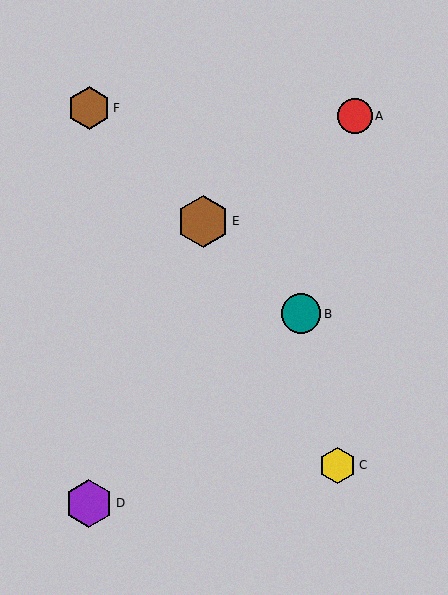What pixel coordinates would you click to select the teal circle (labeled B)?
Click at (301, 314) to select the teal circle B.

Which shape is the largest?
The brown hexagon (labeled E) is the largest.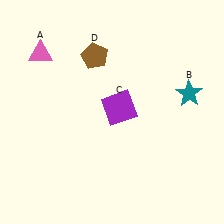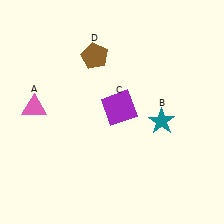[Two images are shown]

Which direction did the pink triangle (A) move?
The pink triangle (A) moved down.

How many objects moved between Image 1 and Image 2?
2 objects moved between the two images.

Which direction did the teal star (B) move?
The teal star (B) moved down.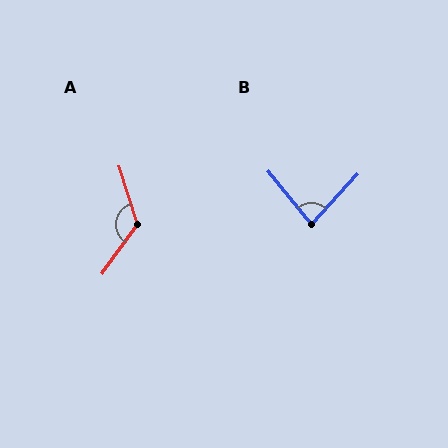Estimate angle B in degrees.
Approximately 82 degrees.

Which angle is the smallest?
B, at approximately 82 degrees.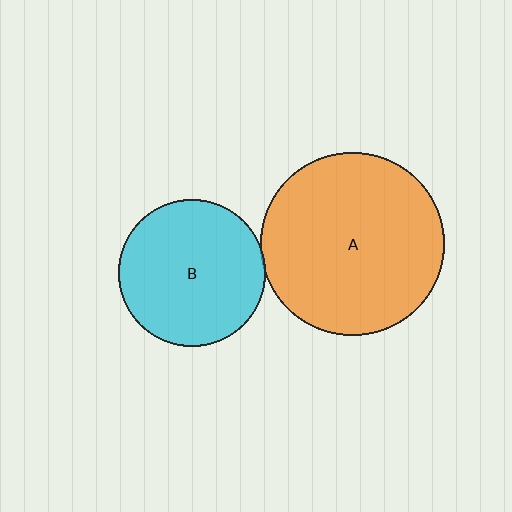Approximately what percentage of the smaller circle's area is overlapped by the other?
Approximately 5%.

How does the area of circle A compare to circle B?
Approximately 1.6 times.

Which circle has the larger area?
Circle A (orange).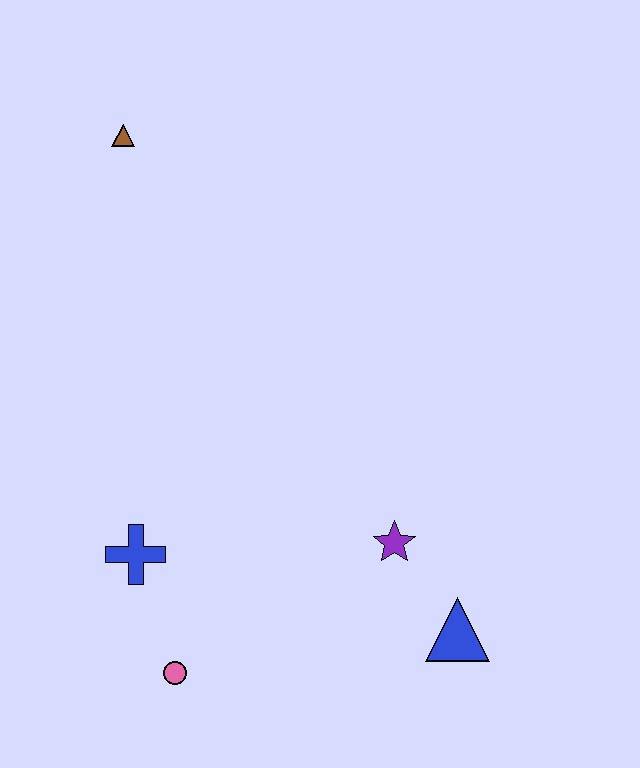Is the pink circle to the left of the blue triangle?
Yes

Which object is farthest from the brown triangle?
The blue triangle is farthest from the brown triangle.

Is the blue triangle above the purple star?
No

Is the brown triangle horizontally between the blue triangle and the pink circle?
No